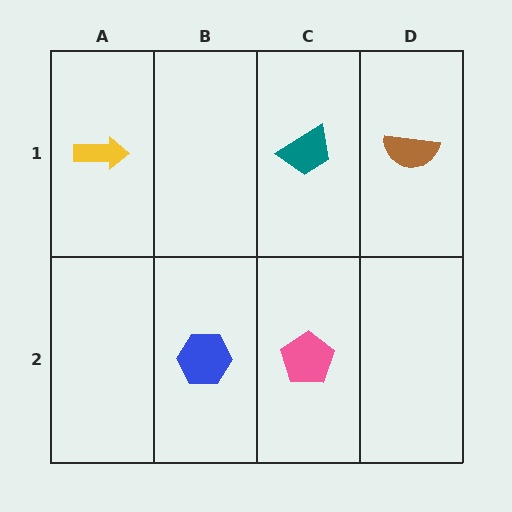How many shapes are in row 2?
2 shapes.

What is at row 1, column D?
A brown semicircle.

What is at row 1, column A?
A yellow arrow.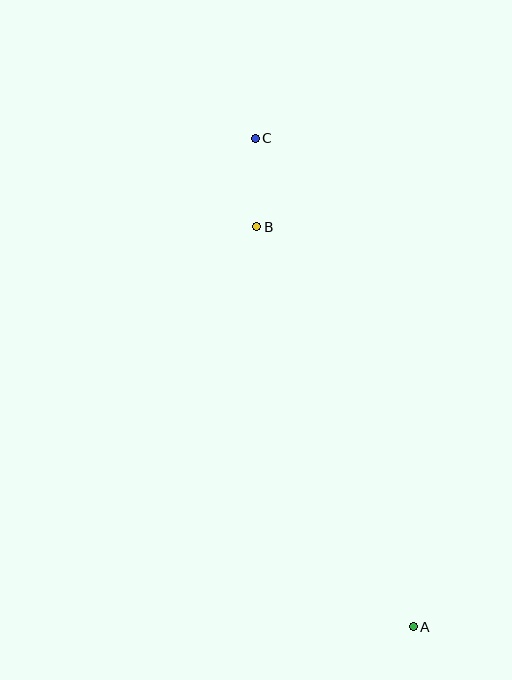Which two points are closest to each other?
Points B and C are closest to each other.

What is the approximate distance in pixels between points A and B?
The distance between A and B is approximately 429 pixels.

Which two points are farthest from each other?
Points A and C are farthest from each other.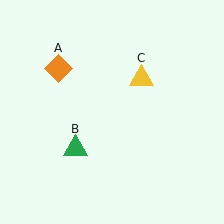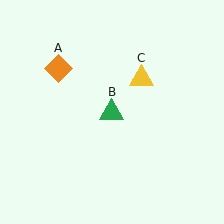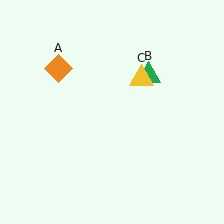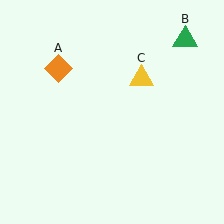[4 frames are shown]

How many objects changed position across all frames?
1 object changed position: green triangle (object B).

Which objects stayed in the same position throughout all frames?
Orange diamond (object A) and yellow triangle (object C) remained stationary.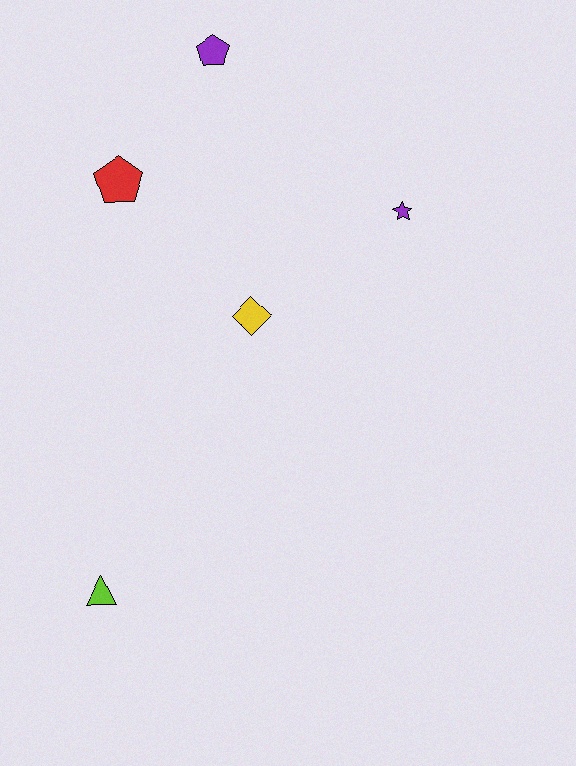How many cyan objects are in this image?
There are no cyan objects.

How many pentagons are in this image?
There are 2 pentagons.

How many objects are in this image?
There are 5 objects.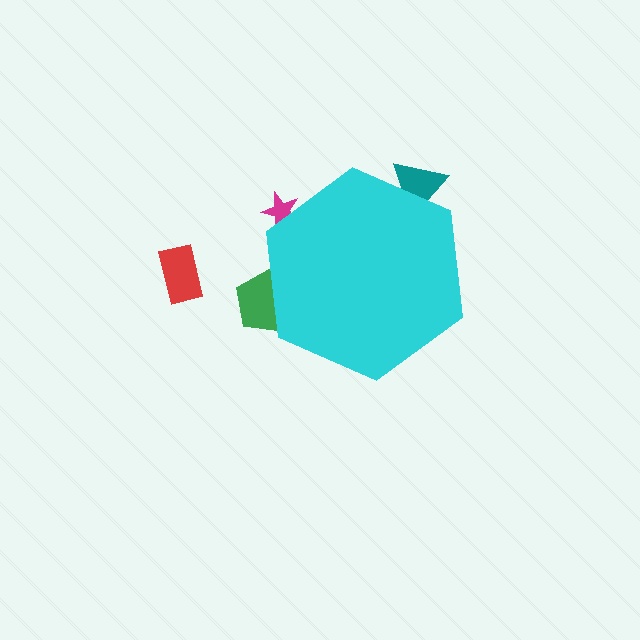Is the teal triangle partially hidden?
Yes, the teal triangle is partially hidden behind the cyan hexagon.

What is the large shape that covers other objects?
A cyan hexagon.